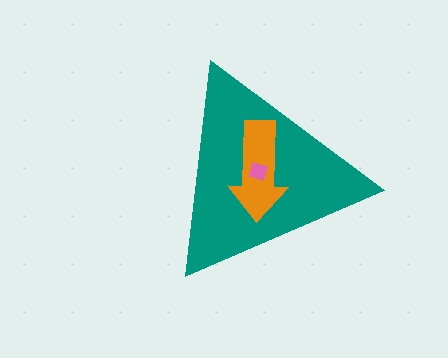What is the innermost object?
The pink square.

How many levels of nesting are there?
3.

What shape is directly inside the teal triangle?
The orange arrow.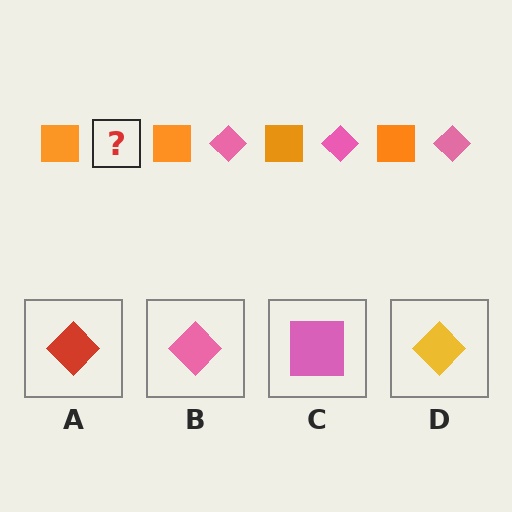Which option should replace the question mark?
Option B.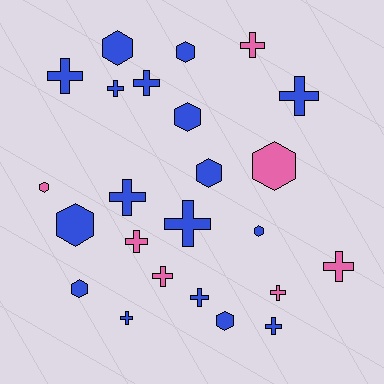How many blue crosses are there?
There are 9 blue crosses.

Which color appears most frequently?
Blue, with 17 objects.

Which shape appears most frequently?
Cross, with 14 objects.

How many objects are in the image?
There are 24 objects.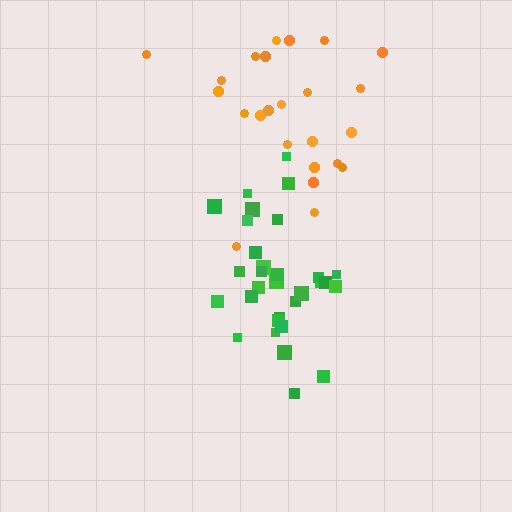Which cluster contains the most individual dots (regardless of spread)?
Green (32).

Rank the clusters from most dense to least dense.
green, orange.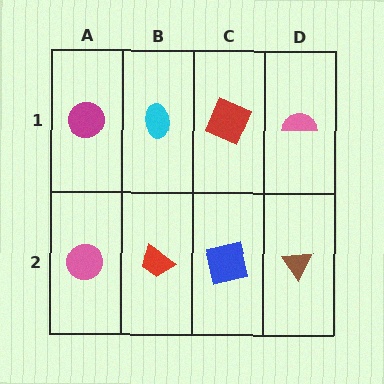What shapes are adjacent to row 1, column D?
A brown triangle (row 2, column D), a red square (row 1, column C).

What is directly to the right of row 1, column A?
A cyan ellipse.